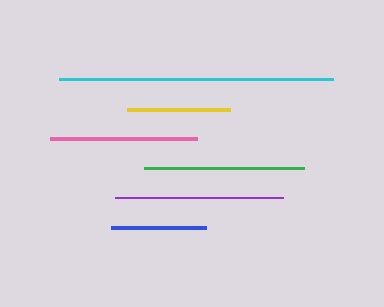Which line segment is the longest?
The cyan line is the longest at approximately 274 pixels.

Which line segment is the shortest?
The blue line is the shortest at approximately 95 pixels.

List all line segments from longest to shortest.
From longest to shortest: cyan, purple, green, pink, yellow, blue.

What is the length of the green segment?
The green segment is approximately 160 pixels long.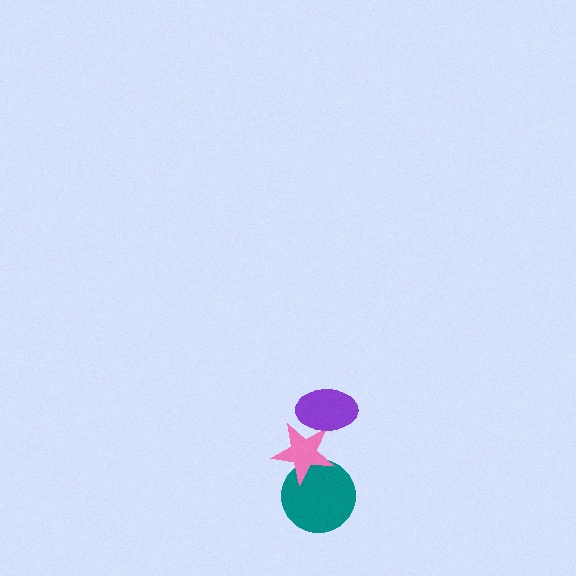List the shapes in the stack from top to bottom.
From top to bottom: the purple ellipse, the pink star, the teal circle.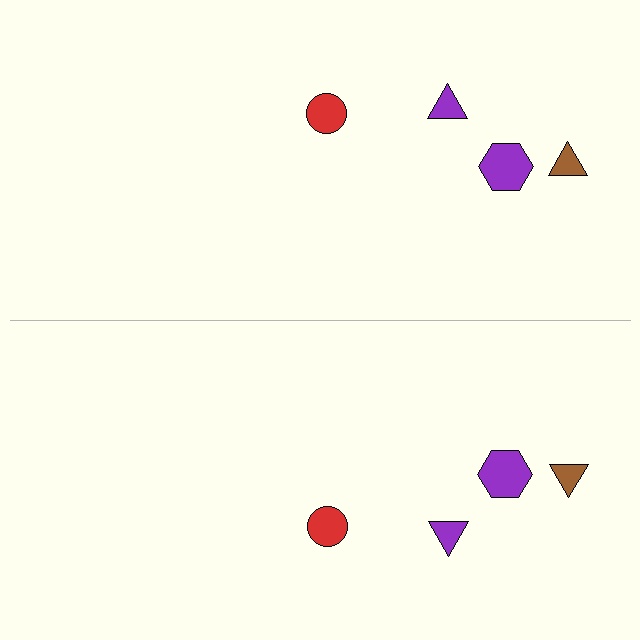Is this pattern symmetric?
Yes, this pattern has bilateral (reflection) symmetry.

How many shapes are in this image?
There are 8 shapes in this image.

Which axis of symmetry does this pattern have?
The pattern has a horizontal axis of symmetry running through the center of the image.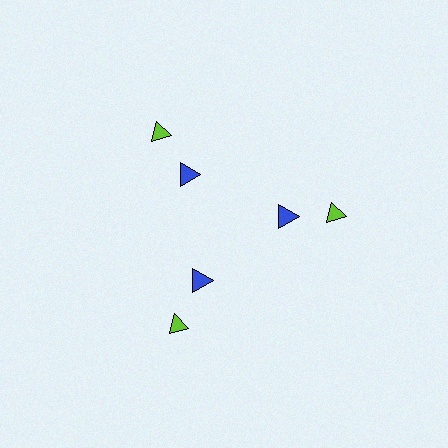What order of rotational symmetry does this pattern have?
This pattern has 3-fold rotational symmetry.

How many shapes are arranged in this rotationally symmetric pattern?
There are 6 shapes, arranged in 3 groups of 2.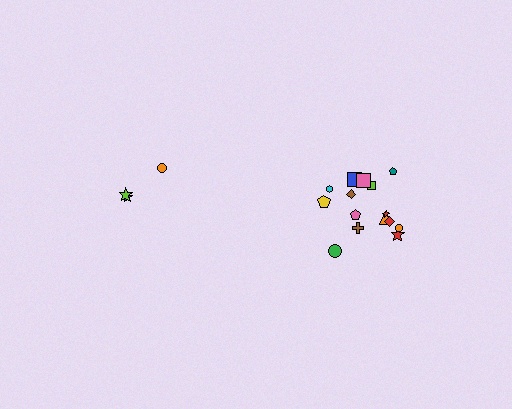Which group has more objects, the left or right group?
The right group.